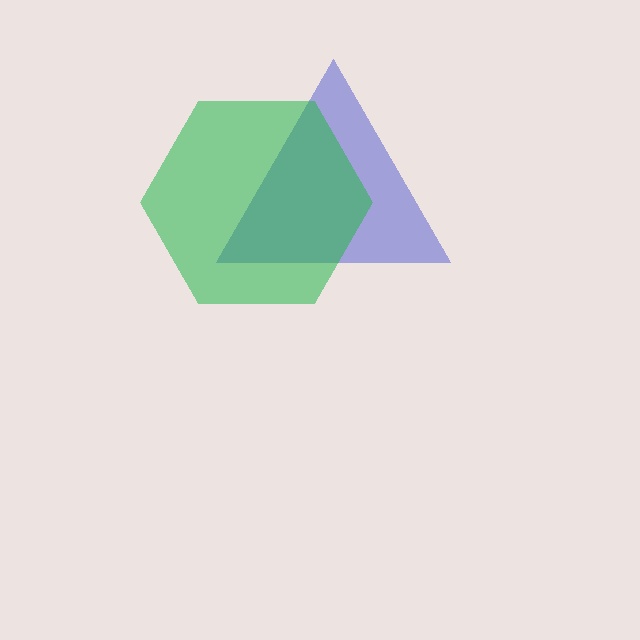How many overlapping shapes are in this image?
There are 2 overlapping shapes in the image.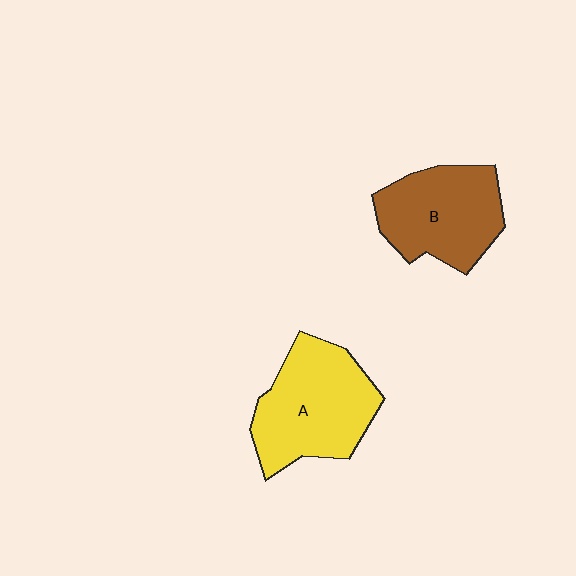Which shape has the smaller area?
Shape B (brown).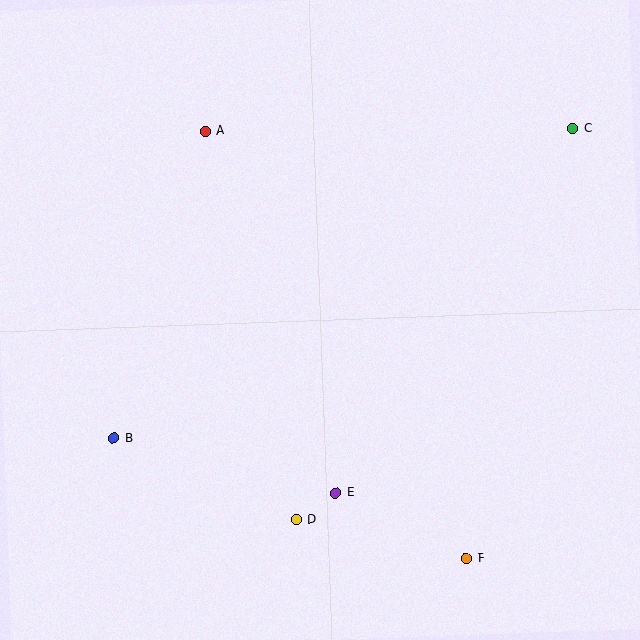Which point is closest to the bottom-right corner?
Point F is closest to the bottom-right corner.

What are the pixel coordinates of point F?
Point F is at (466, 559).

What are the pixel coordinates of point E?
Point E is at (336, 493).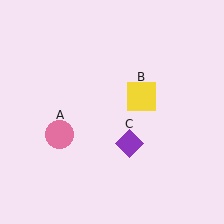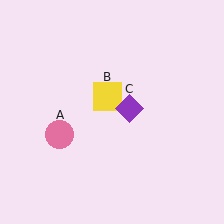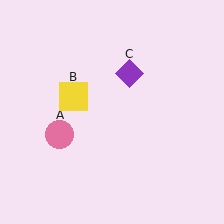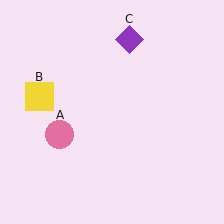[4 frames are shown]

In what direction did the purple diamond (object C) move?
The purple diamond (object C) moved up.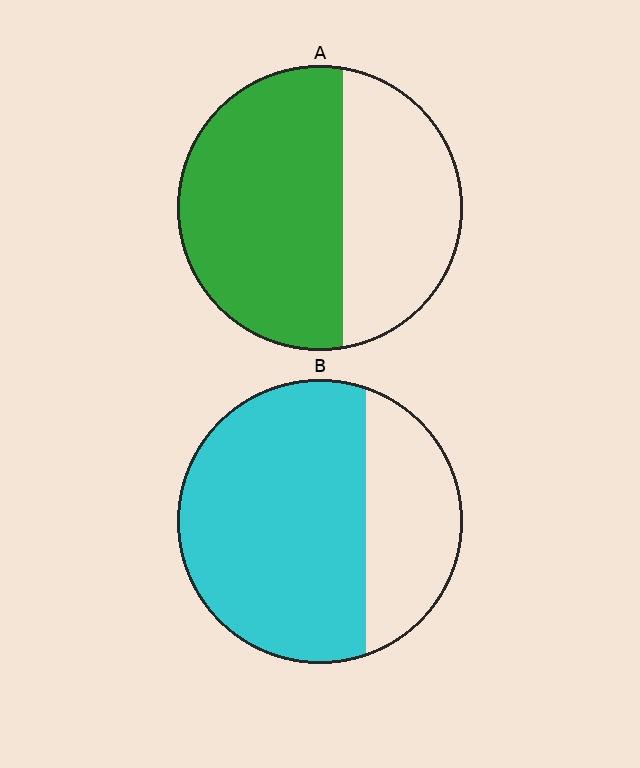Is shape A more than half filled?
Yes.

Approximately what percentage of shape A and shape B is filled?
A is approximately 60% and B is approximately 70%.